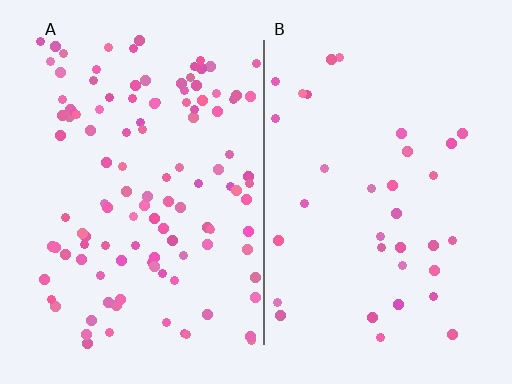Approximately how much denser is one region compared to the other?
Approximately 3.2× — region A over region B.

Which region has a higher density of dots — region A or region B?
A (the left).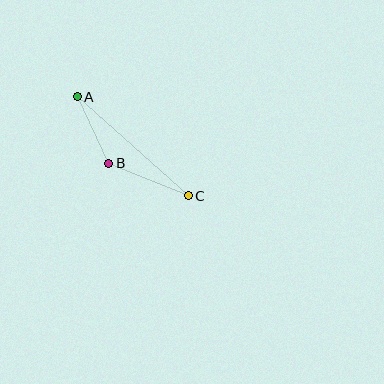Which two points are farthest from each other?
Points A and C are farthest from each other.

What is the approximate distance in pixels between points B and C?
The distance between B and C is approximately 86 pixels.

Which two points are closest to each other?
Points A and B are closest to each other.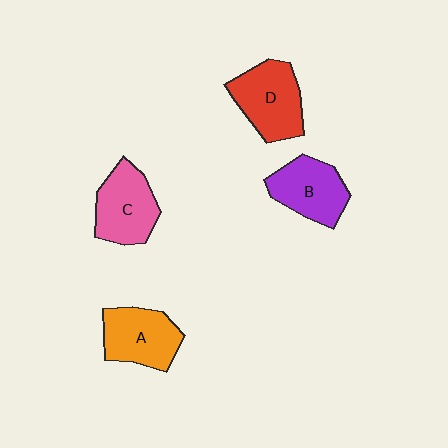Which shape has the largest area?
Shape D (red).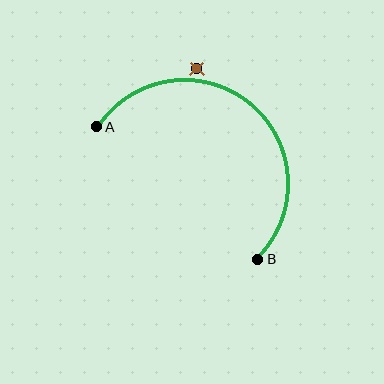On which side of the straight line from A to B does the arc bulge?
The arc bulges above and to the right of the straight line connecting A and B.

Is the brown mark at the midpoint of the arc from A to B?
No — the brown mark does not lie on the arc at all. It sits slightly outside the curve.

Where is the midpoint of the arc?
The arc midpoint is the point on the curve farthest from the straight line joining A and B. It sits above and to the right of that line.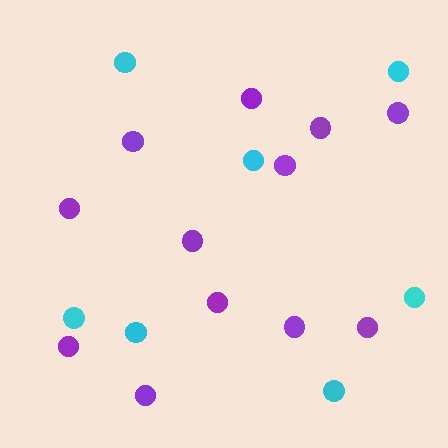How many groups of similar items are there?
There are 2 groups: one group of cyan circles (7) and one group of purple circles (12).